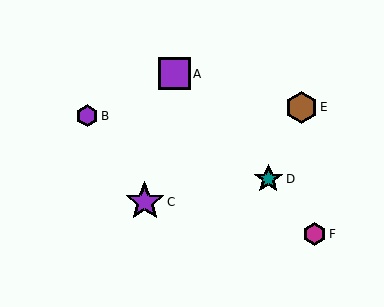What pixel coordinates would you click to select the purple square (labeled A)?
Click at (174, 74) to select the purple square A.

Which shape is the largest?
The purple star (labeled C) is the largest.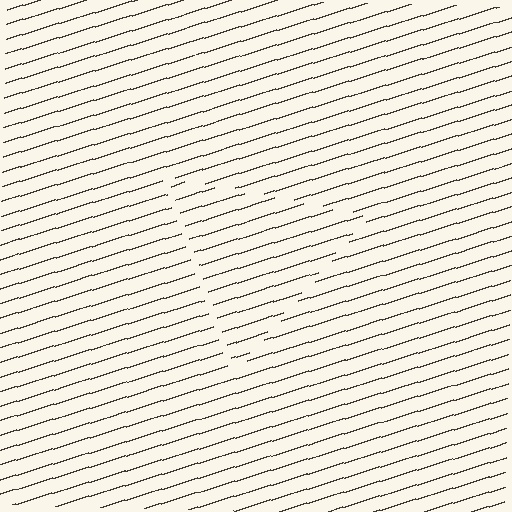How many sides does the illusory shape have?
3 sides — the line-ends trace a triangle.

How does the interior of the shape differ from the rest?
The interior of the shape contains the same grating, shifted by half a period — the contour is defined by the phase discontinuity where line-ends from the inner and outer gratings abut.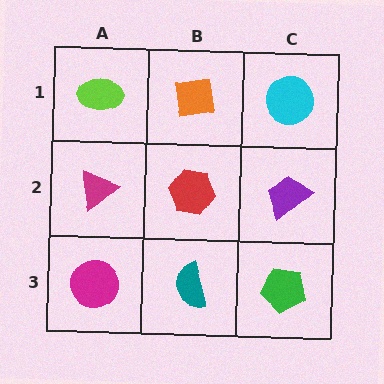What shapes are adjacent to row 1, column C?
A purple trapezoid (row 2, column C), an orange square (row 1, column B).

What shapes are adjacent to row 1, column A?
A magenta triangle (row 2, column A), an orange square (row 1, column B).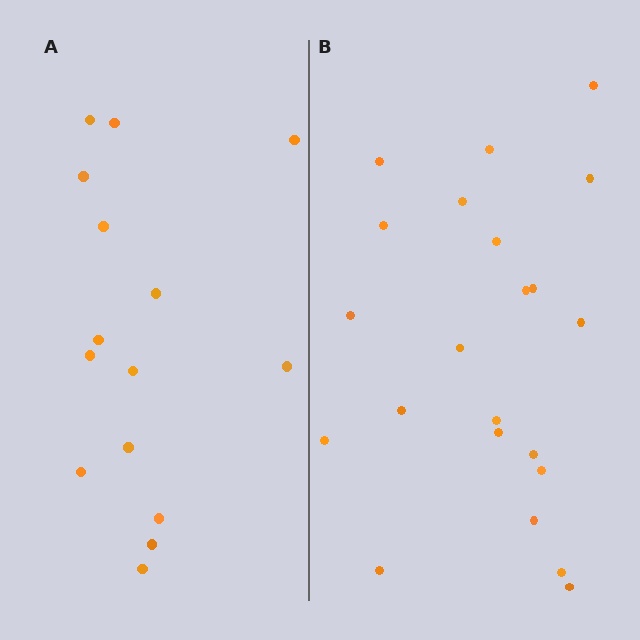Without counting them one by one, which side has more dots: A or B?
Region B (the right region) has more dots.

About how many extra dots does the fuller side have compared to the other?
Region B has roughly 8 or so more dots than region A.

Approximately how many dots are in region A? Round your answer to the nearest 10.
About 20 dots. (The exact count is 15, which rounds to 20.)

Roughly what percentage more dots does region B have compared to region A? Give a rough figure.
About 45% more.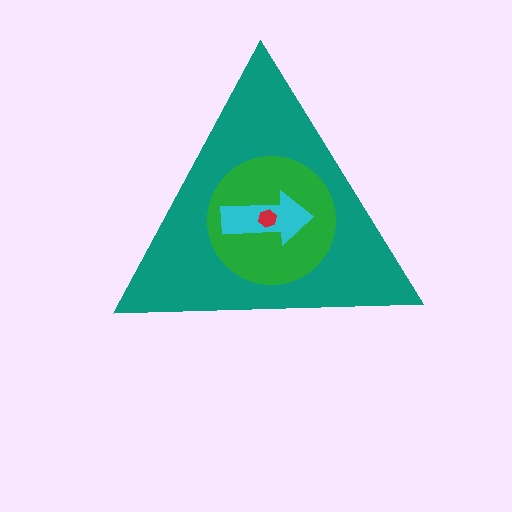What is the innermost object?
The red hexagon.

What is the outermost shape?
The teal triangle.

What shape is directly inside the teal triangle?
The green circle.